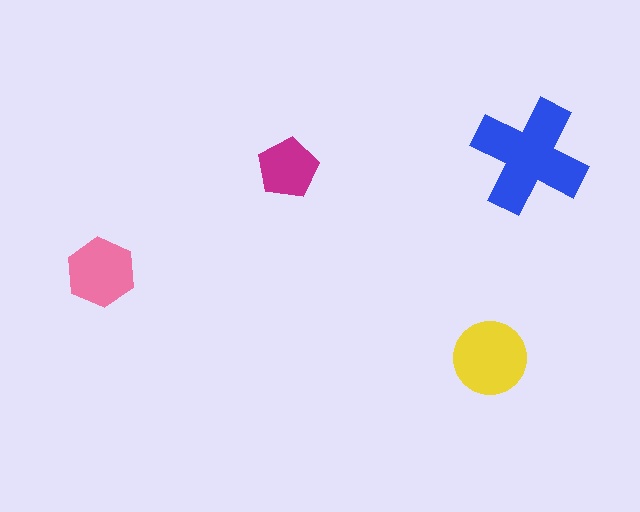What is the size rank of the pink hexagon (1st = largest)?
3rd.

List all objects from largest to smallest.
The blue cross, the yellow circle, the pink hexagon, the magenta pentagon.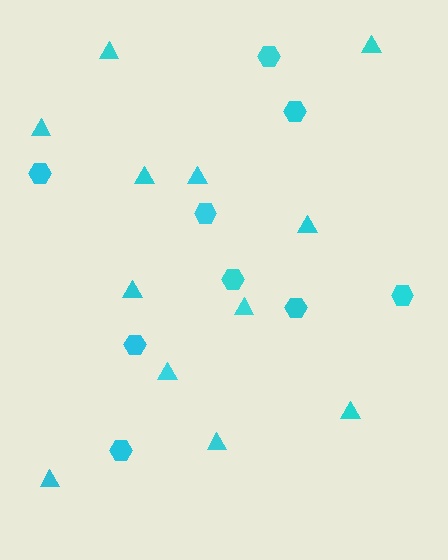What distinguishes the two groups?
There are 2 groups: one group of hexagons (9) and one group of triangles (12).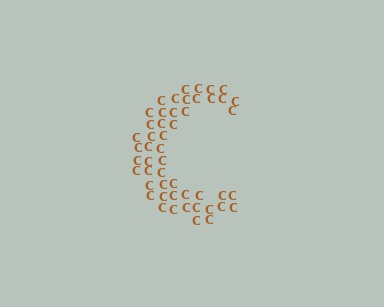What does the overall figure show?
The overall figure shows the letter C.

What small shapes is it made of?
It is made of small letter C's.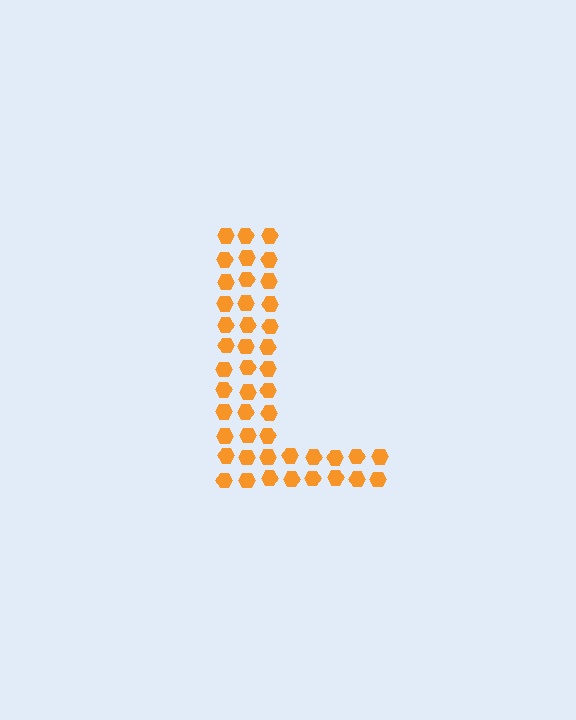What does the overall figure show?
The overall figure shows the letter L.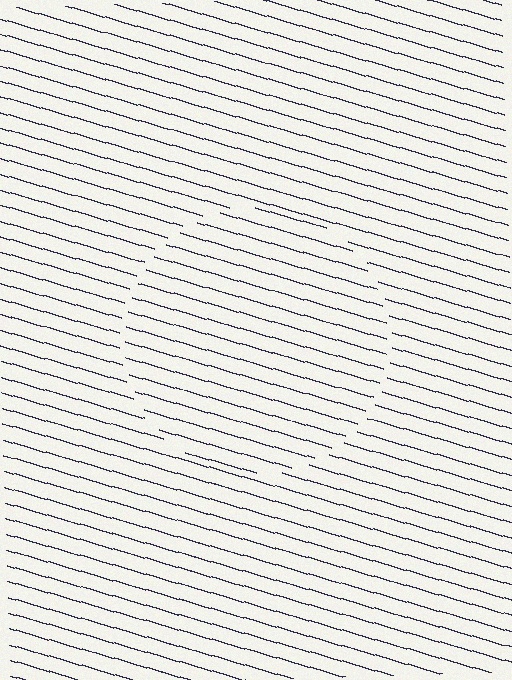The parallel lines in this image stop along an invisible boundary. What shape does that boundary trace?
An illusory circle. The interior of the shape contains the same grating, shifted by half a period — the contour is defined by the phase discontinuity where line-ends from the inner and outer gratings abut.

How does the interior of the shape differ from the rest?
The interior of the shape contains the same grating, shifted by half a period — the contour is defined by the phase discontinuity where line-ends from the inner and outer gratings abut.